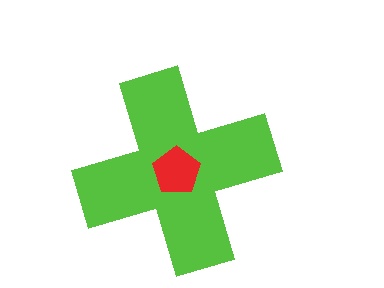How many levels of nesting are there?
2.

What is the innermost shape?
The red pentagon.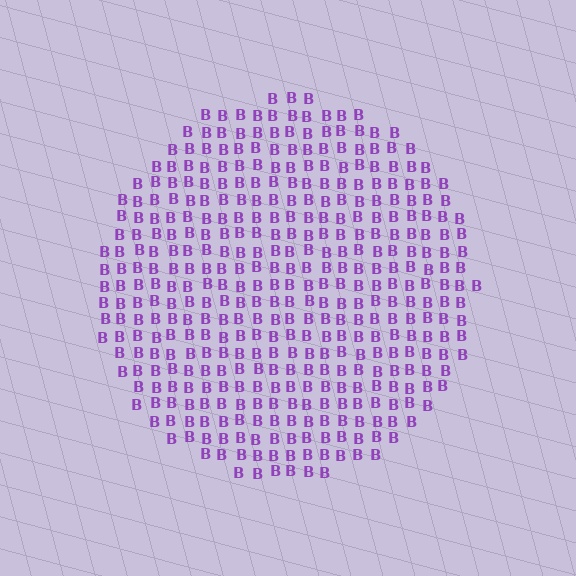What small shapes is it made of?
It is made of small letter B's.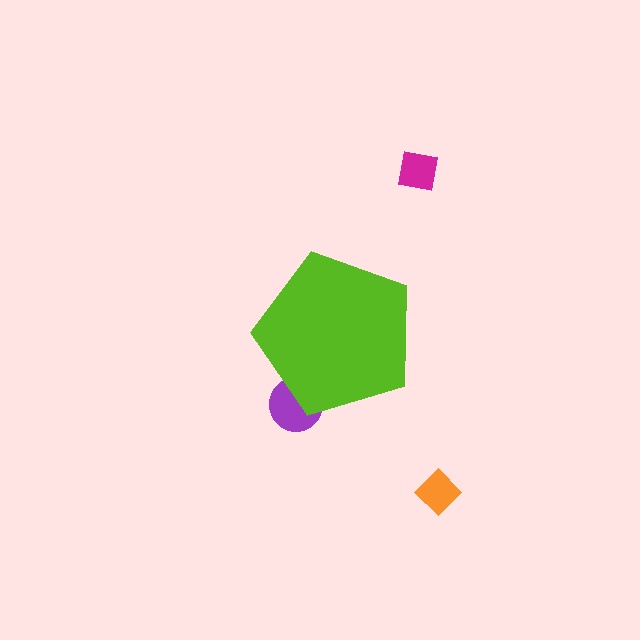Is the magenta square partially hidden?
No, the magenta square is fully visible.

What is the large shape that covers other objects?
A lime pentagon.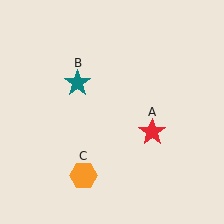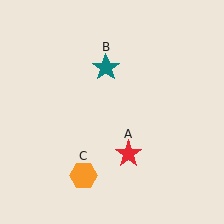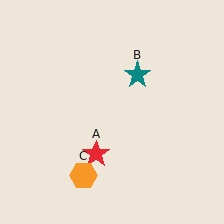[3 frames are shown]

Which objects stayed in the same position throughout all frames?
Orange hexagon (object C) remained stationary.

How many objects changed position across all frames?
2 objects changed position: red star (object A), teal star (object B).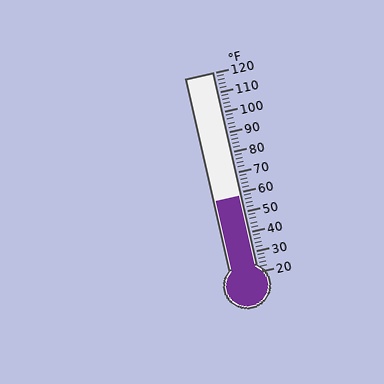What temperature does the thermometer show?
The thermometer shows approximately 58°F.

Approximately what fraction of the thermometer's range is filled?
The thermometer is filled to approximately 40% of its range.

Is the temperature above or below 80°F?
The temperature is below 80°F.